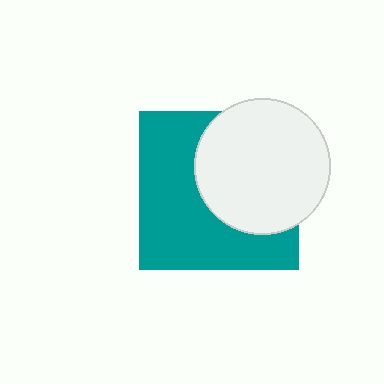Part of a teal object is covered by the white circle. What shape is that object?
It is a square.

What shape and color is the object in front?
The object in front is a white circle.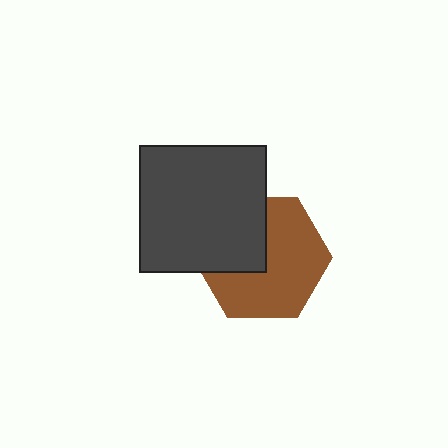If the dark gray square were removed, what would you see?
You would see the complete brown hexagon.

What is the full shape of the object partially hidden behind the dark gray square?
The partially hidden object is a brown hexagon.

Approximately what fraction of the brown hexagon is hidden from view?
Roughly 36% of the brown hexagon is hidden behind the dark gray square.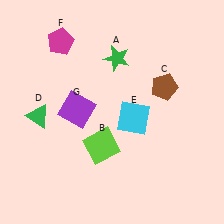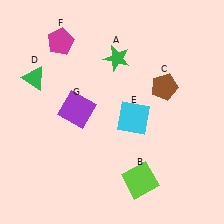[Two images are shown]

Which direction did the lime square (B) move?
The lime square (B) moved right.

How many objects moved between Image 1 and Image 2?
2 objects moved between the two images.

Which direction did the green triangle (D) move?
The green triangle (D) moved up.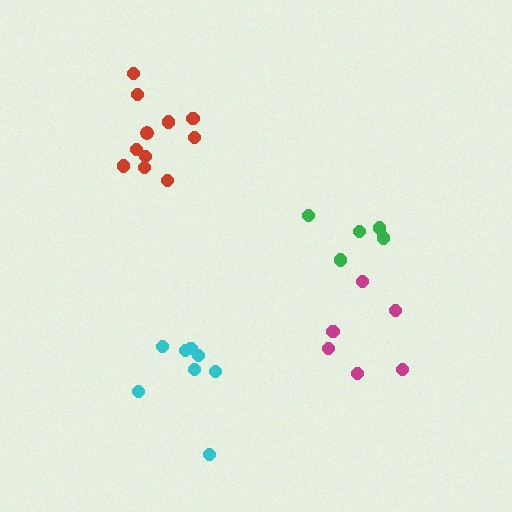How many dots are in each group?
Group 1: 11 dots, Group 2: 5 dots, Group 3: 6 dots, Group 4: 8 dots (30 total).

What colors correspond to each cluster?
The clusters are colored: red, green, magenta, cyan.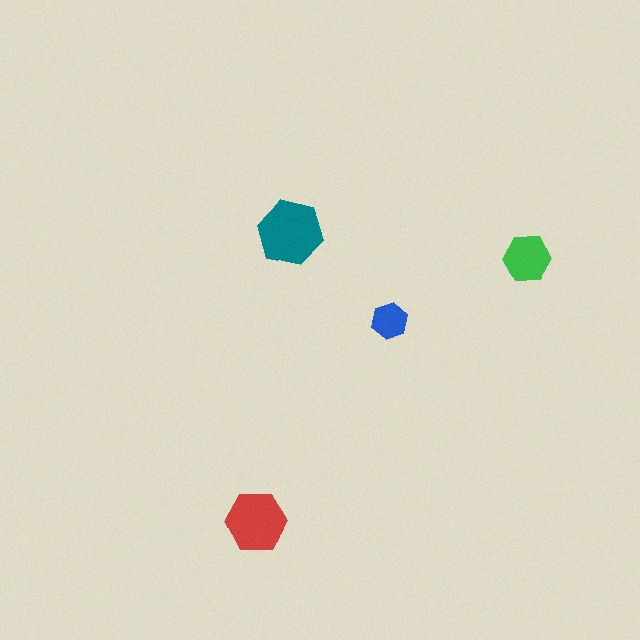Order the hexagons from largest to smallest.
the teal one, the red one, the green one, the blue one.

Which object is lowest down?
The red hexagon is bottommost.